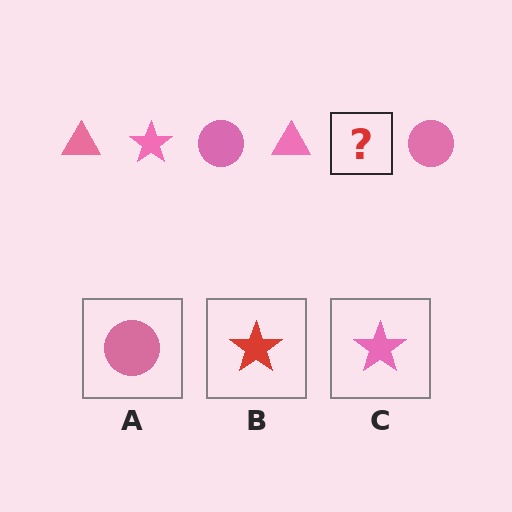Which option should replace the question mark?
Option C.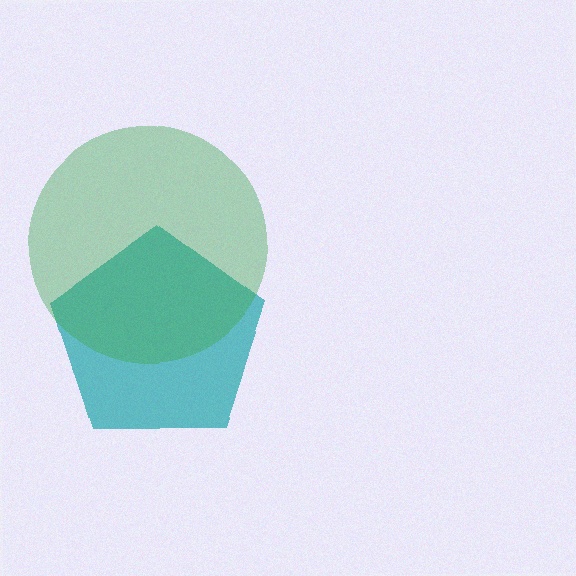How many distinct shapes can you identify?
There are 2 distinct shapes: a teal pentagon, a green circle.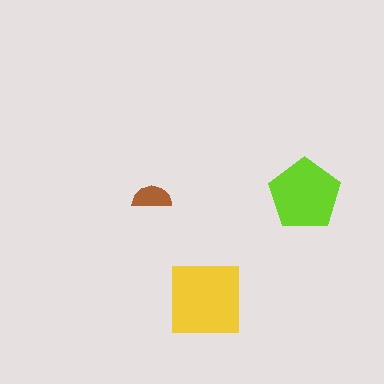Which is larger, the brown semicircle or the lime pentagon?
The lime pentagon.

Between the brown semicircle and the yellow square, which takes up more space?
The yellow square.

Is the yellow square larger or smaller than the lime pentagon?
Larger.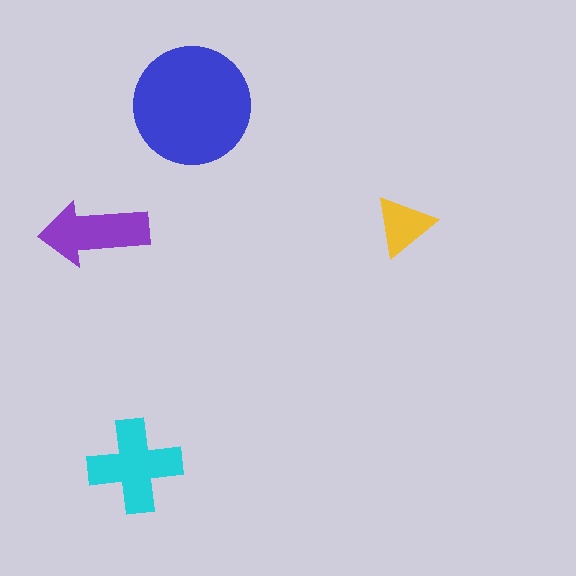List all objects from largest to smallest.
The blue circle, the cyan cross, the purple arrow, the yellow triangle.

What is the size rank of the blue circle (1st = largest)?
1st.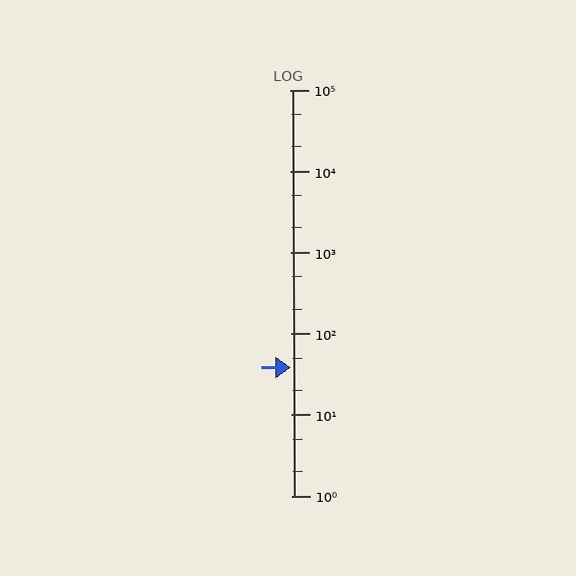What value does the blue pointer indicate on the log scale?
The pointer indicates approximately 38.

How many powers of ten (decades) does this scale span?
The scale spans 5 decades, from 1 to 100000.